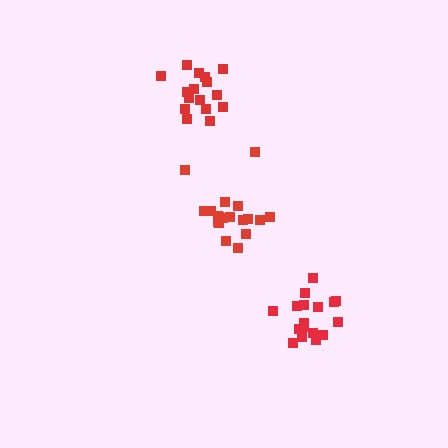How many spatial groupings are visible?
There are 3 spatial groupings.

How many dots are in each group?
Group 1: 19 dots, Group 2: 16 dots, Group 3: 18 dots (53 total).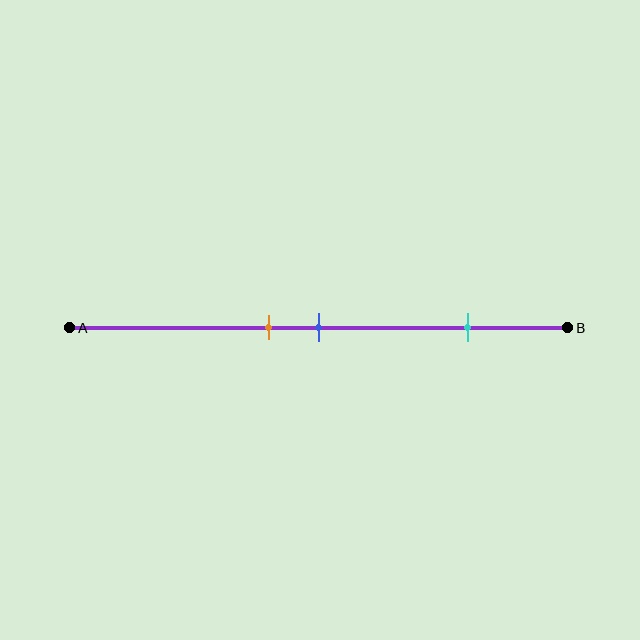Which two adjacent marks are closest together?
The orange and blue marks are the closest adjacent pair.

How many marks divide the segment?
There are 3 marks dividing the segment.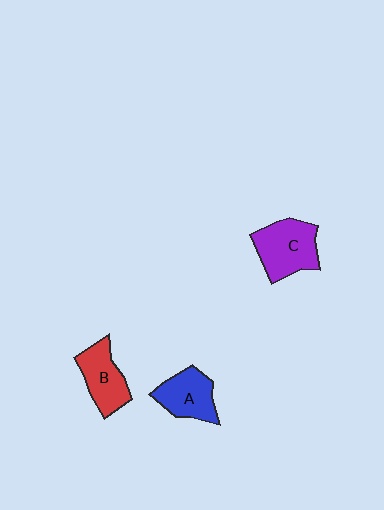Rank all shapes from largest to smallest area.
From largest to smallest: C (purple), B (red), A (blue).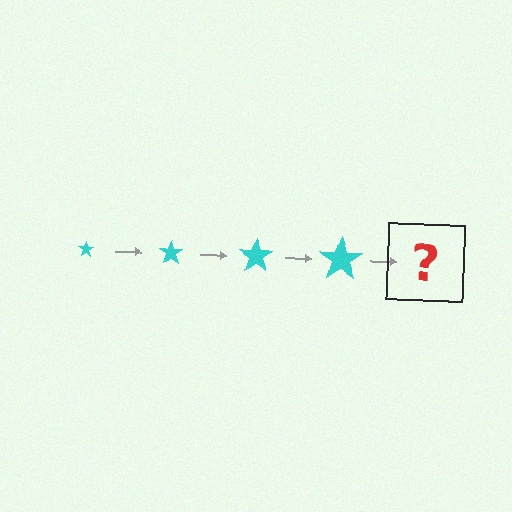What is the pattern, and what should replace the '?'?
The pattern is that the star gets progressively larger each step. The '?' should be a cyan star, larger than the previous one.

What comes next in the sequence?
The next element should be a cyan star, larger than the previous one.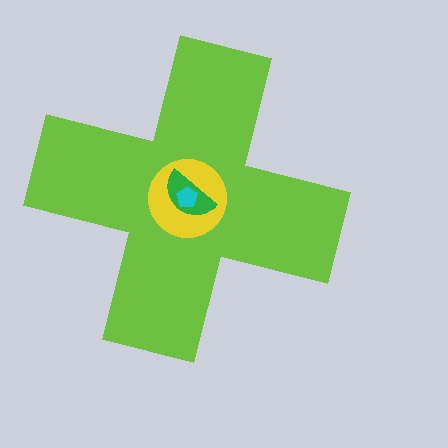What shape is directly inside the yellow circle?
The green semicircle.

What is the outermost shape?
The lime cross.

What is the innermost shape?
The cyan pentagon.